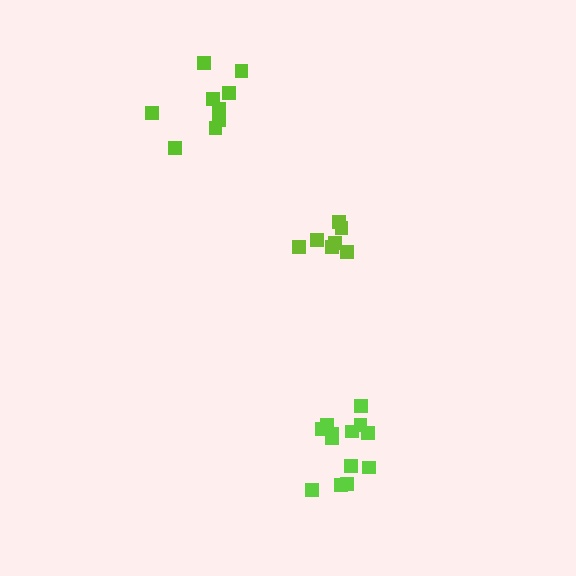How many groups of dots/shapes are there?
There are 3 groups.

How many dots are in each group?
Group 1: 13 dots, Group 2: 7 dots, Group 3: 9 dots (29 total).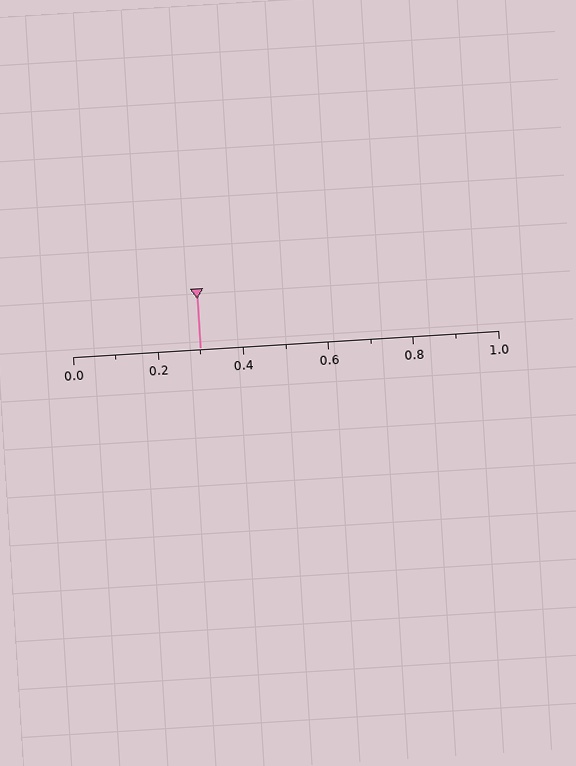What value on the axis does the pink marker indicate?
The marker indicates approximately 0.3.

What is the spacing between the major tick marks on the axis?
The major ticks are spaced 0.2 apart.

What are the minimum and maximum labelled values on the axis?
The axis runs from 0.0 to 1.0.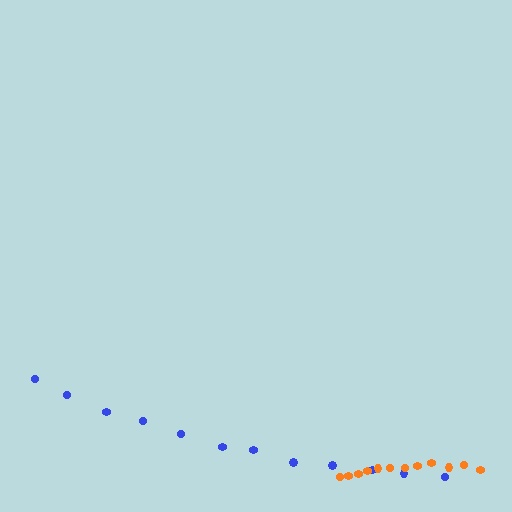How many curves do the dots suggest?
There are 2 distinct paths.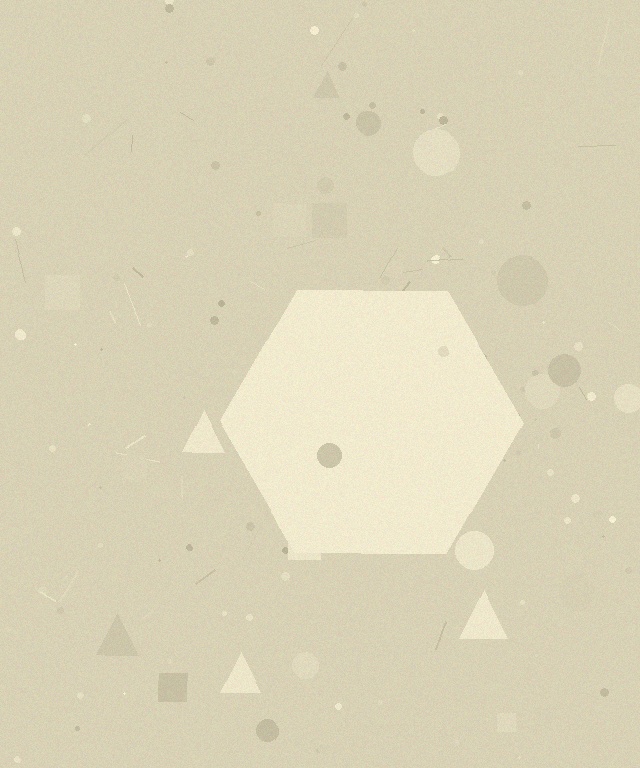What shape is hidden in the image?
A hexagon is hidden in the image.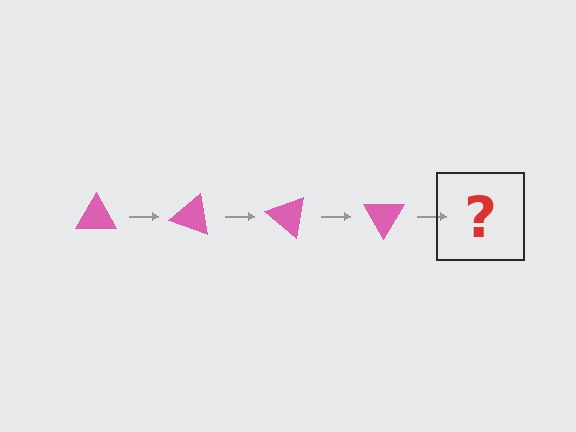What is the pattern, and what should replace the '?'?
The pattern is that the triangle rotates 20 degrees each step. The '?' should be a pink triangle rotated 80 degrees.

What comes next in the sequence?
The next element should be a pink triangle rotated 80 degrees.